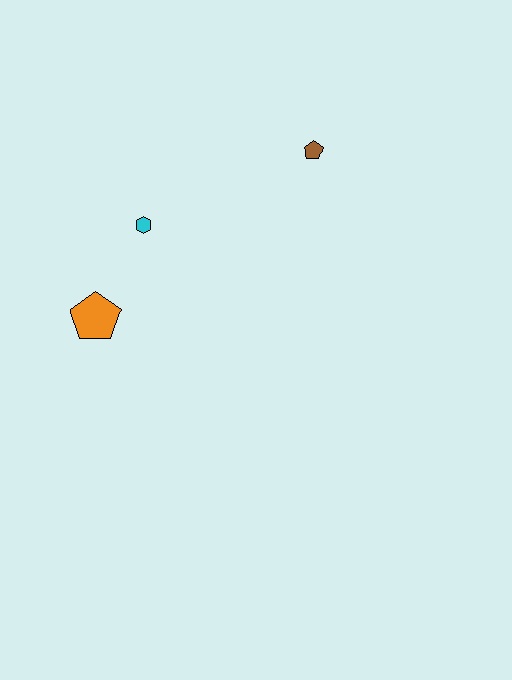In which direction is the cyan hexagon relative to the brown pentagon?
The cyan hexagon is to the left of the brown pentagon.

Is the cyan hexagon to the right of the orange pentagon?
Yes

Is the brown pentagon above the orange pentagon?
Yes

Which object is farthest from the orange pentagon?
The brown pentagon is farthest from the orange pentagon.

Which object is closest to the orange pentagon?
The cyan hexagon is closest to the orange pentagon.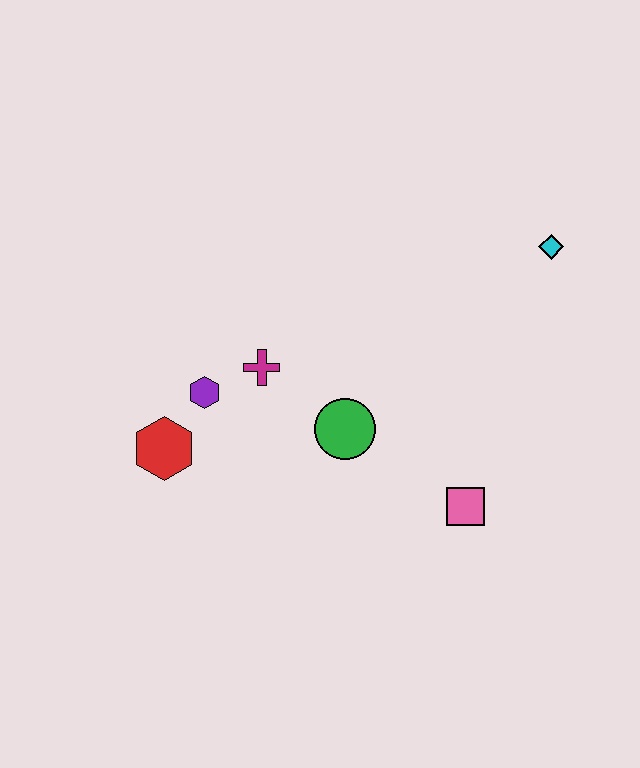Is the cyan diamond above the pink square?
Yes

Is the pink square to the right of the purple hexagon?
Yes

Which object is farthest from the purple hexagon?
The cyan diamond is farthest from the purple hexagon.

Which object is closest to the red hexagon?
The purple hexagon is closest to the red hexagon.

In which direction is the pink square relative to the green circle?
The pink square is to the right of the green circle.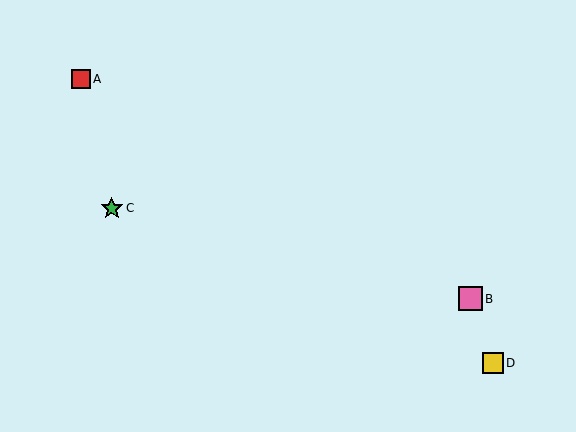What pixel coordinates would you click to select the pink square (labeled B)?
Click at (470, 299) to select the pink square B.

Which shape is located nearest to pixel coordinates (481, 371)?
The yellow square (labeled D) at (493, 363) is nearest to that location.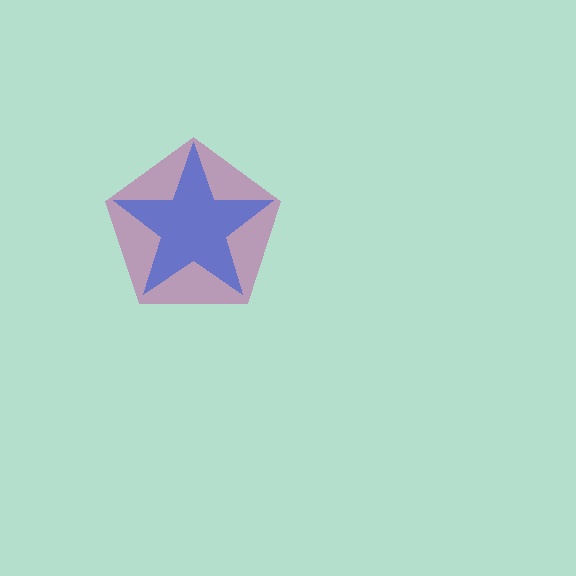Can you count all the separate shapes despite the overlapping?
Yes, there are 2 separate shapes.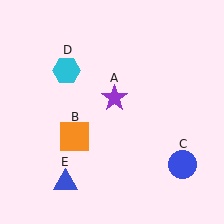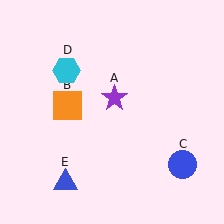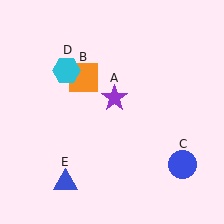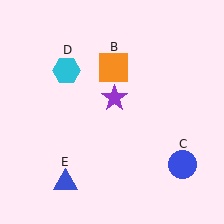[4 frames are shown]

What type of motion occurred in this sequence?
The orange square (object B) rotated clockwise around the center of the scene.